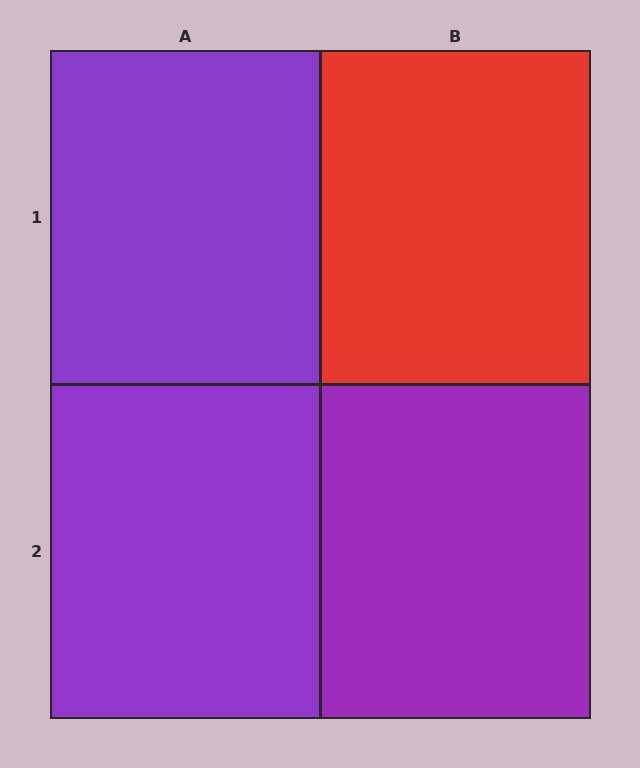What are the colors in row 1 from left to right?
Purple, red.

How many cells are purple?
3 cells are purple.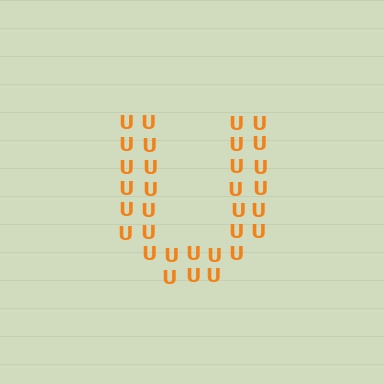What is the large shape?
The large shape is the letter U.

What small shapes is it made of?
It is made of small letter U's.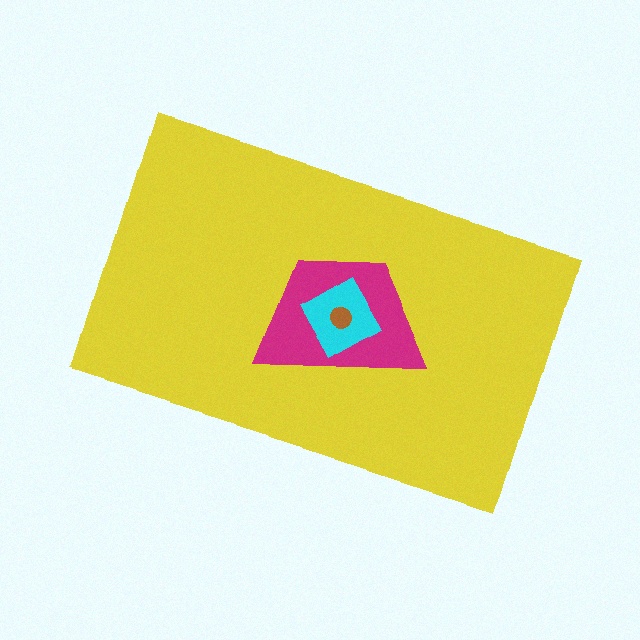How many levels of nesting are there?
4.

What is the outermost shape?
The yellow rectangle.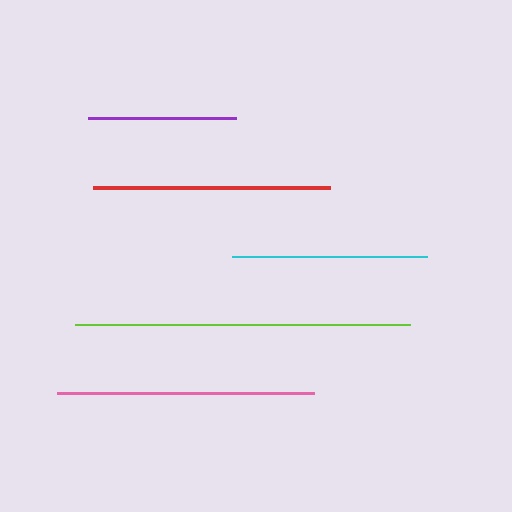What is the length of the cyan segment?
The cyan segment is approximately 195 pixels long.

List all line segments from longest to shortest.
From longest to shortest: lime, pink, red, cyan, purple.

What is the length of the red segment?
The red segment is approximately 236 pixels long.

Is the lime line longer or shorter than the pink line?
The lime line is longer than the pink line.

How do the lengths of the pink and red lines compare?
The pink and red lines are approximately the same length.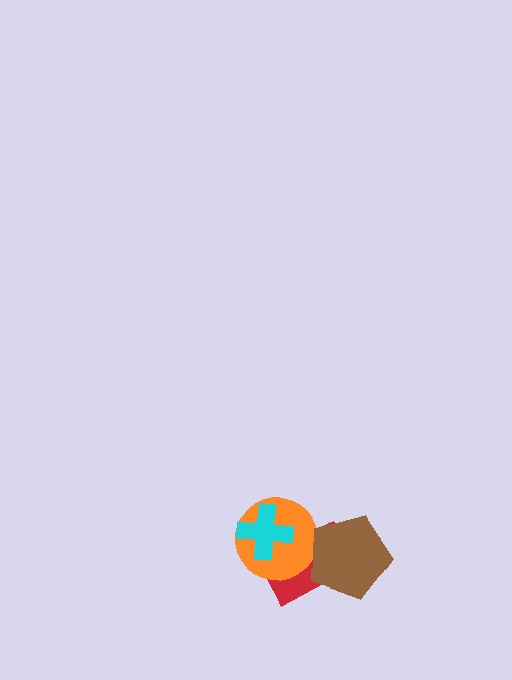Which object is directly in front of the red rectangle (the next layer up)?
The orange circle is directly in front of the red rectangle.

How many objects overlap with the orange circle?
3 objects overlap with the orange circle.